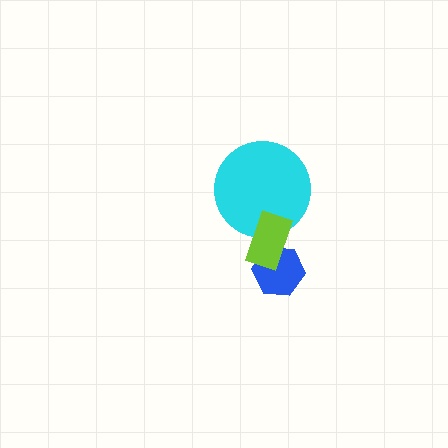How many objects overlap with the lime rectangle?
2 objects overlap with the lime rectangle.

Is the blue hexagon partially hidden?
Yes, it is partially covered by another shape.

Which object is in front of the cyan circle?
The lime rectangle is in front of the cyan circle.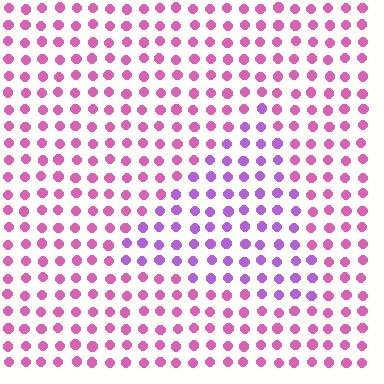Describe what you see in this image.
The image is filled with small pink elements in a uniform arrangement. A triangle-shaped region is visible where the elements are tinted to a slightly different hue, forming a subtle color boundary.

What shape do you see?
I see a triangle.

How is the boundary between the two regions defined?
The boundary is defined purely by a slight shift in hue (about 37 degrees). Spacing, size, and orientation are identical on both sides.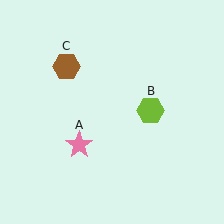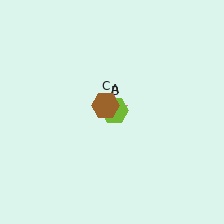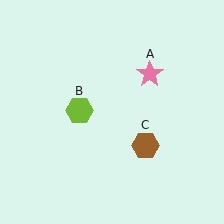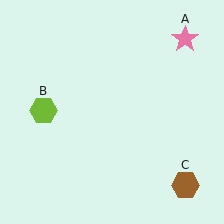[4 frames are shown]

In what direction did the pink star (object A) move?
The pink star (object A) moved up and to the right.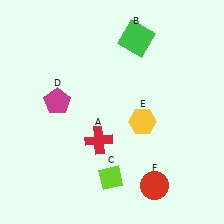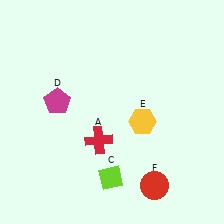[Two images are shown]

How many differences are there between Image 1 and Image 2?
There is 1 difference between the two images.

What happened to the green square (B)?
The green square (B) was removed in Image 2. It was in the top-right area of Image 1.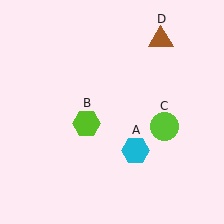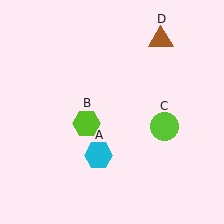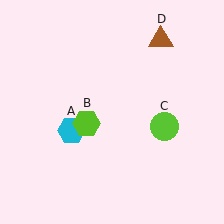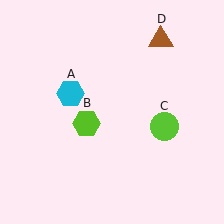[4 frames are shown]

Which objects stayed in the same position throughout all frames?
Lime hexagon (object B) and lime circle (object C) and brown triangle (object D) remained stationary.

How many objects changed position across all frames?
1 object changed position: cyan hexagon (object A).